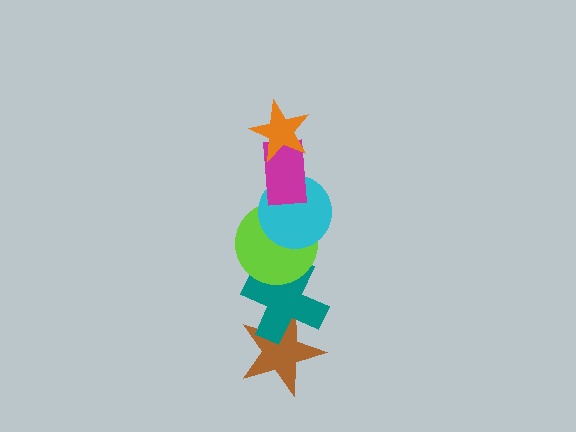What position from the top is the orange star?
The orange star is 1st from the top.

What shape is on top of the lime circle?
The cyan circle is on top of the lime circle.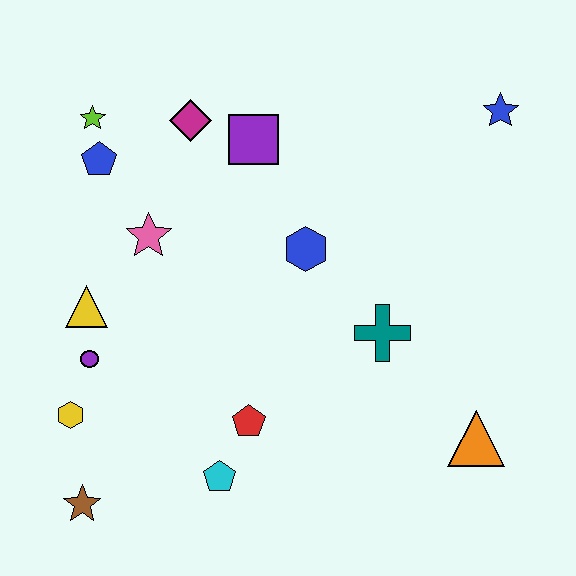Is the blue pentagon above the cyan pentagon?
Yes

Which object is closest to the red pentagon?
The cyan pentagon is closest to the red pentagon.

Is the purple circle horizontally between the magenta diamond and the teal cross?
No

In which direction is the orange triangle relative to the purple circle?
The orange triangle is to the right of the purple circle.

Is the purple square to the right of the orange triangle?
No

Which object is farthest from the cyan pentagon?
The blue star is farthest from the cyan pentagon.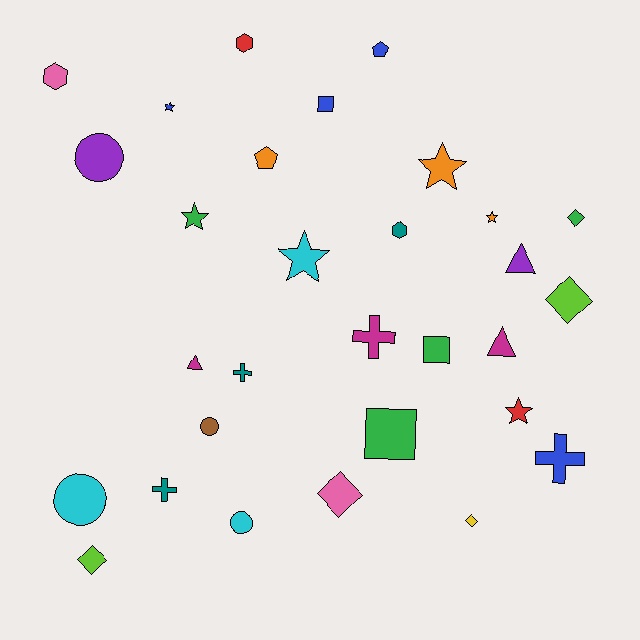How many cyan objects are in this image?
There are 3 cyan objects.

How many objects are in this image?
There are 30 objects.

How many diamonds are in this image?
There are 5 diamonds.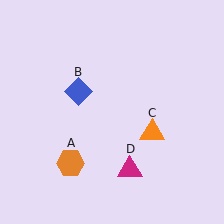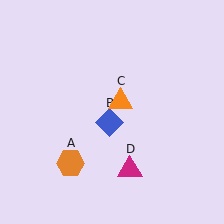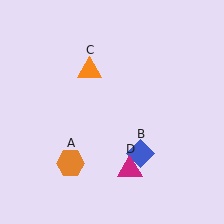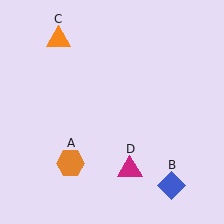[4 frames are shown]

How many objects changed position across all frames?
2 objects changed position: blue diamond (object B), orange triangle (object C).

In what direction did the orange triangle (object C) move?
The orange triangle (object C) moved up and to the left.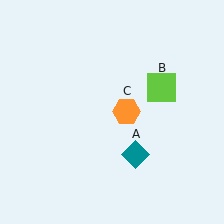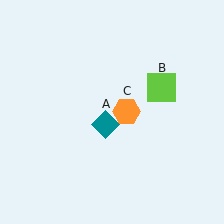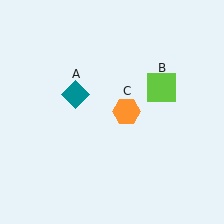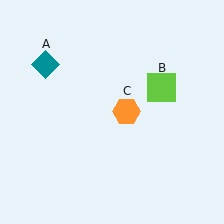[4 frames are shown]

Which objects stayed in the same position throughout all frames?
Lime square (object B) and orange hexagon (object C) remained stationary.